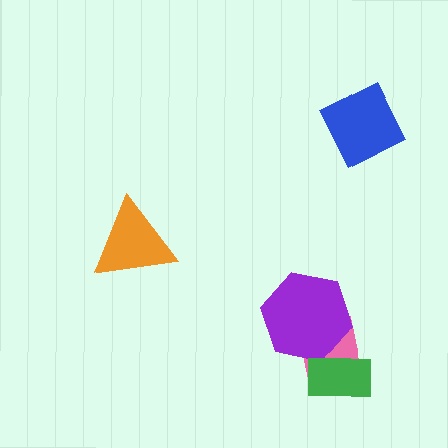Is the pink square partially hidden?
Yes, it is partially covered by another shape.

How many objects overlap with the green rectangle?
2 objects overlap with the green rectangle.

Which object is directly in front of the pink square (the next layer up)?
The purple hexagon is directly in front of the pink square.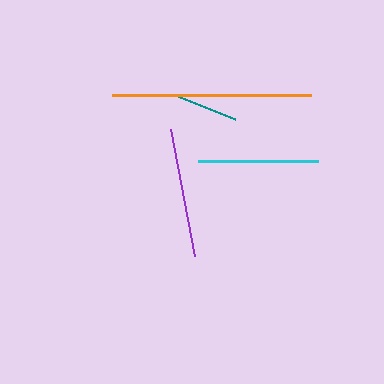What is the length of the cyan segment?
The cyan segment is approximately 120 pixels long.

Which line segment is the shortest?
The teal line is the shortest at approximately 65 pixels.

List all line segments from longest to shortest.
From longest to shortest: orange, purple, cyan, teal.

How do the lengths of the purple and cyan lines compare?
The purple and cyan lines are approximately the same length.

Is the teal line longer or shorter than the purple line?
The purple line is longer than the teal line.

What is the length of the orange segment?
The orange segment is approximately 199 pixels long.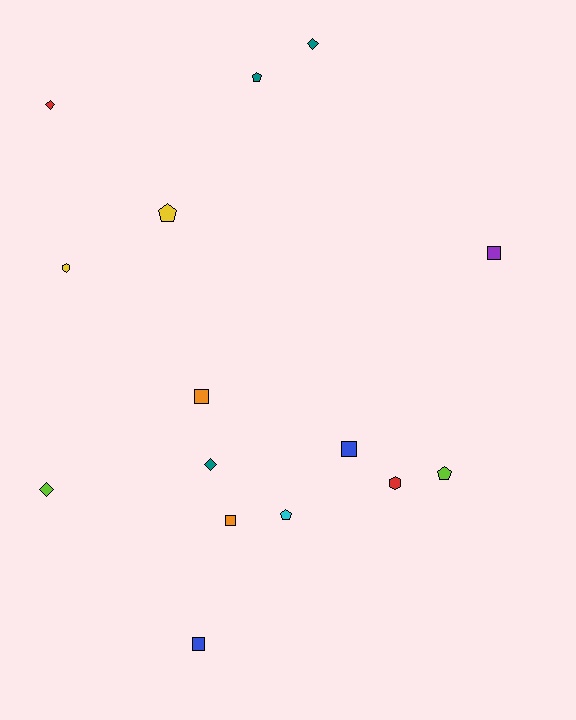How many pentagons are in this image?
There are 4 pentagons.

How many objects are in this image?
There are 15 objects.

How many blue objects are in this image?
There are 2 blue objects.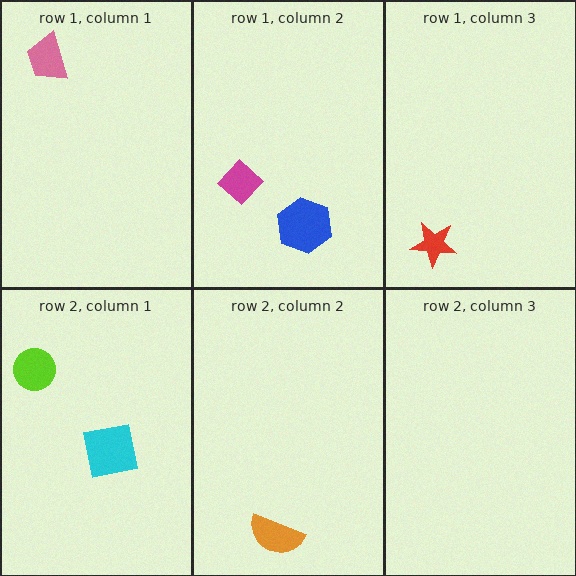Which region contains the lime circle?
The row 2, column 1 region.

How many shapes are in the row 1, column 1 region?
1.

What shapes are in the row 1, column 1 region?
The pink trapezoid.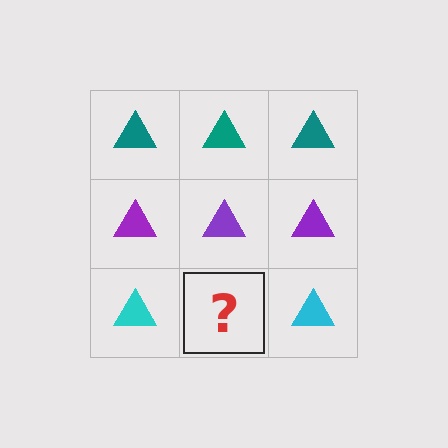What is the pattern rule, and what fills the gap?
The rule is that each row has a consistent color. The gap should be filled with a cyan triangle.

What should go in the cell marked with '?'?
The missing cell should contain a cyan triangle.